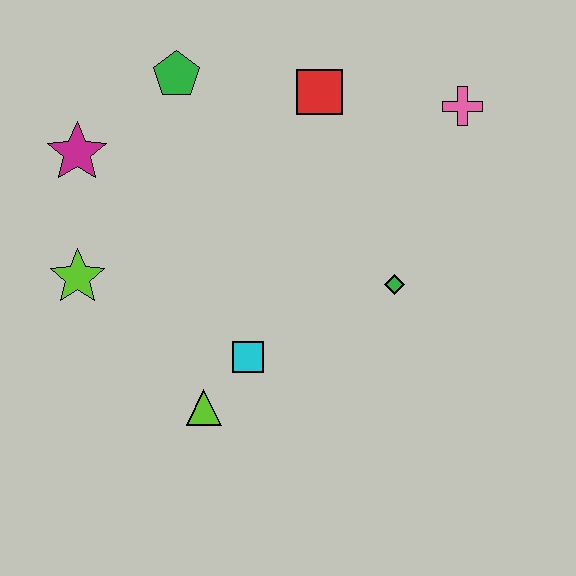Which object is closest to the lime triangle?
The cyan square is closest to the lime triangle.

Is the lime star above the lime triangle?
Yes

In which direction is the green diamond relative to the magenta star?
The green diamond is to the right of the magenta star.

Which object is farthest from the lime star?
The pink cross is farthest from the lime star.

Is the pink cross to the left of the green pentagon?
No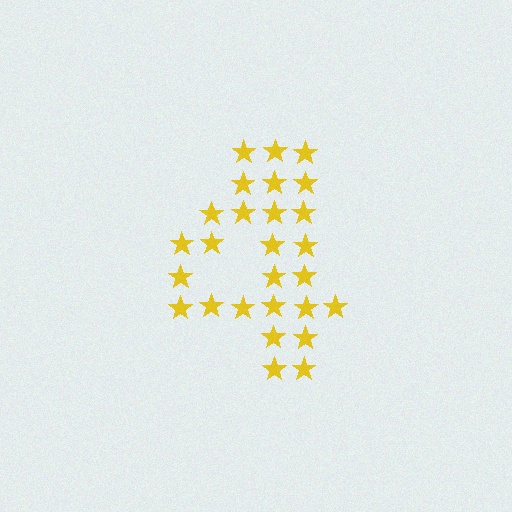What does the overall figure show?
The overall figure shows the digit 4.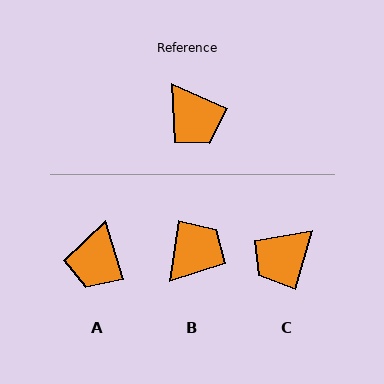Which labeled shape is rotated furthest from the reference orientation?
B, about 106 degrees away.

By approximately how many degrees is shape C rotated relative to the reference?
Approximately 82 degrees clockwise.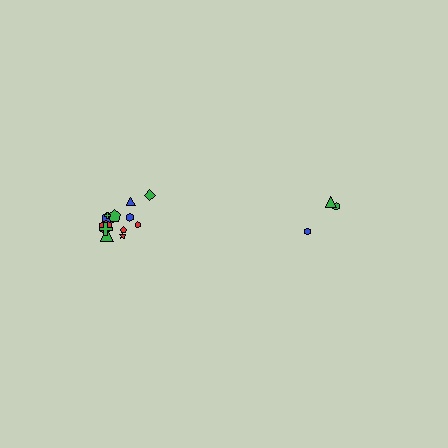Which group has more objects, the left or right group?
The left group.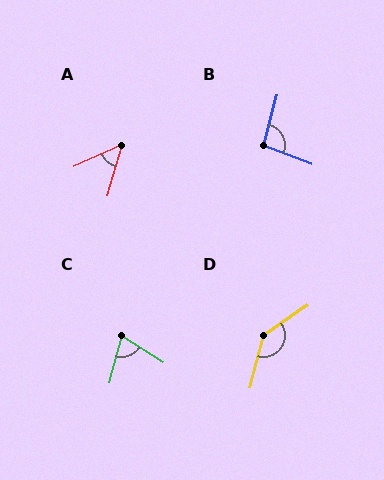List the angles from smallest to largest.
A (50°), C (73°), B (96°), D (139°).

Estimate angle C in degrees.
Approximately 73 degrees.